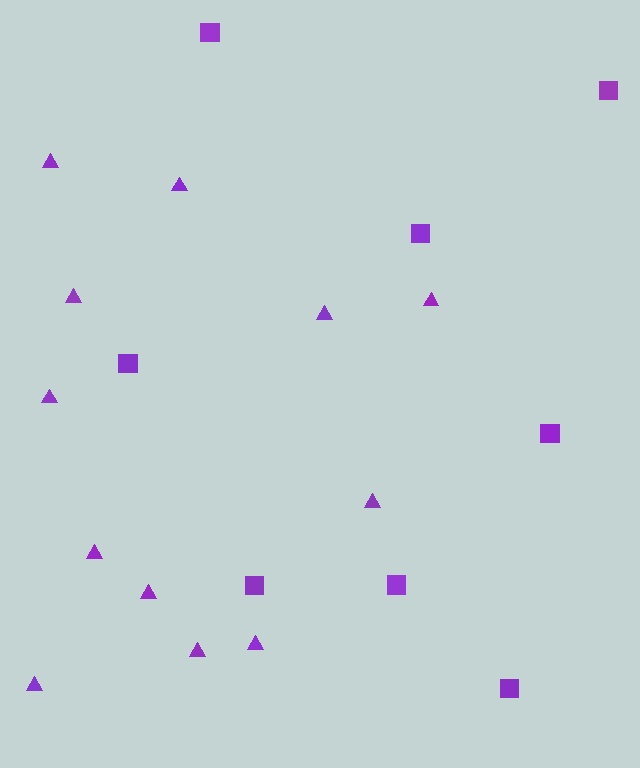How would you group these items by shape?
There are 2 groups: one group of squares (8) and one group of triangles (12).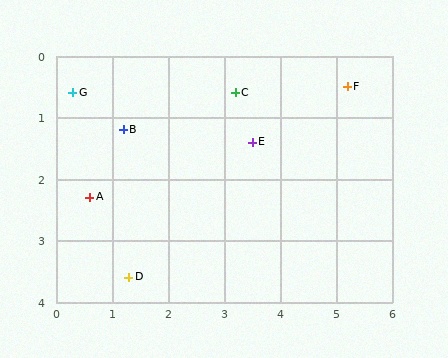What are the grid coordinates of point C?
Point C is at approximately (3.2, 0.6).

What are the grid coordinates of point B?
Point B is at approximately (1.2, 1.2).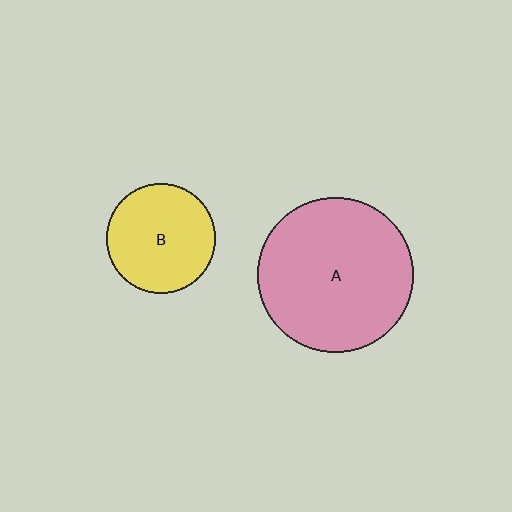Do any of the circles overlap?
No, none of the circles overlap.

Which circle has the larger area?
Circle A (pink).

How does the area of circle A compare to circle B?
Approximately 2.0 times.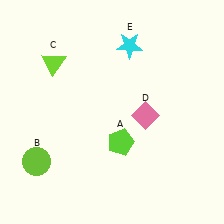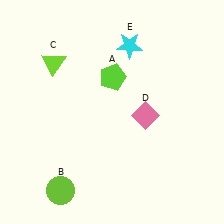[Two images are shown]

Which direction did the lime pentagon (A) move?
The lime pentagon (A) moved up.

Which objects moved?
The objects that moved are: the lime pentagon (A), the lime circle (B).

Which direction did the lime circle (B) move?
The lime circle (B) moved down.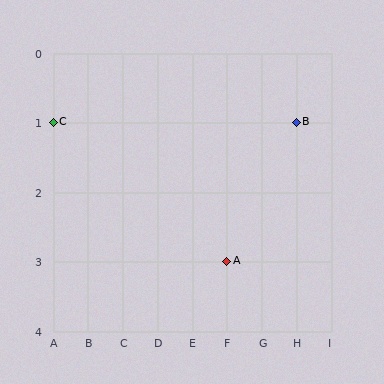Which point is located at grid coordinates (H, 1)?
Point B is at (H, 1).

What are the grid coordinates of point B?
Point B is at grid coordinates (H, 1).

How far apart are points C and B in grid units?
Points C and B are 7 columns apart.